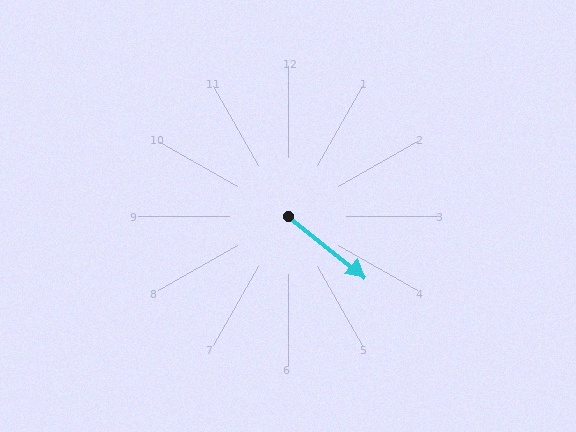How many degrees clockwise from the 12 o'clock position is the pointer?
Approximately 129 degrees.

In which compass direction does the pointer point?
Southeast.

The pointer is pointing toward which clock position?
Roughly 4 o'clock.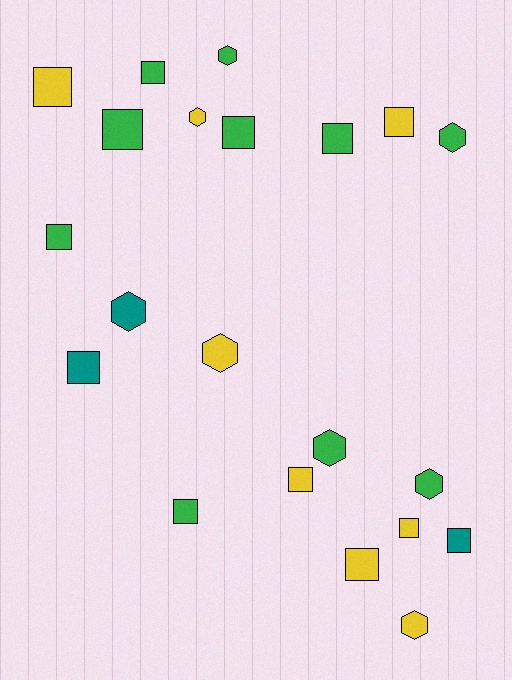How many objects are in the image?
There are 21 objects.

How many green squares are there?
There are 6 green squares.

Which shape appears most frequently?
Square, with 13 objects.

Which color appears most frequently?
Green, with 10 objects.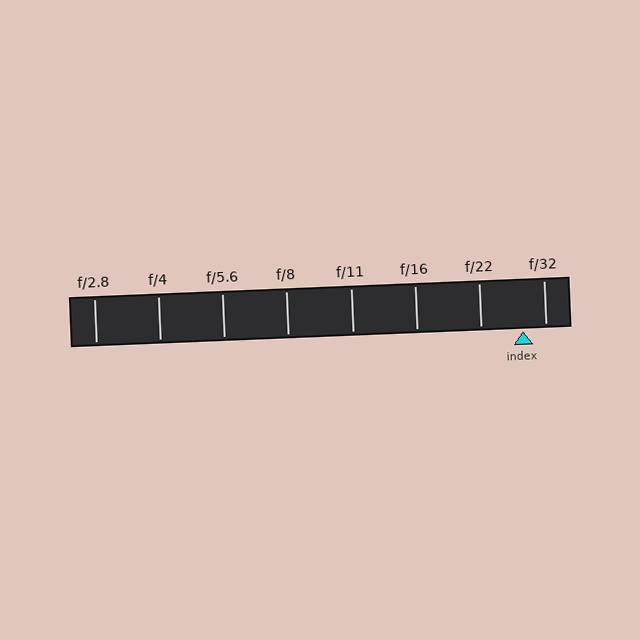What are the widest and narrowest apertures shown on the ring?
The widest aperture shown is f/2.8 and the narrowest is f/32.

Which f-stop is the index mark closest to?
The index mark is closest to f/32.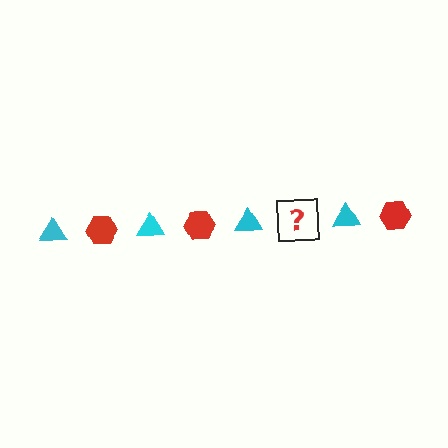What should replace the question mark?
The question mark should be replaced with a red hexagon.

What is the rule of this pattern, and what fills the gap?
The rule is that the pattern alternates between cyan triangle and red hexagon. The gap should be filled with a red hexagon.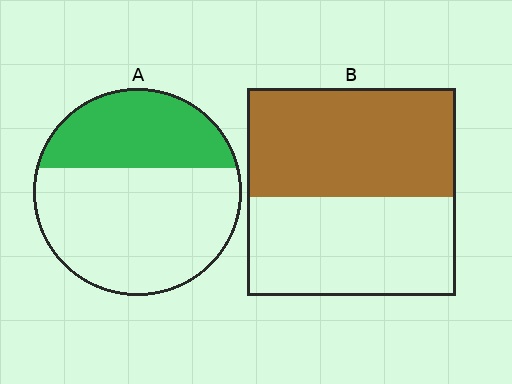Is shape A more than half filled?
No.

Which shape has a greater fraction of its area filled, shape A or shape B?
Shape B.